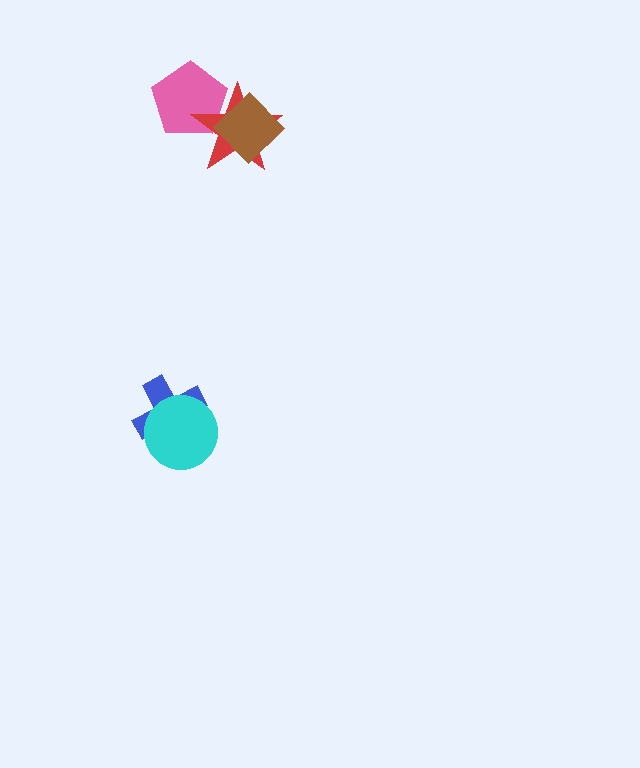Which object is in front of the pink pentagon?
The red star is in front of the pink pentagon.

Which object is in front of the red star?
The brown diamond is in front of the red star.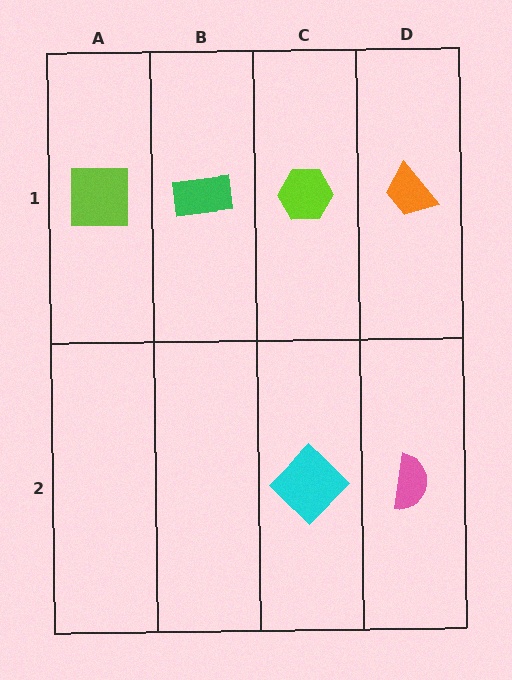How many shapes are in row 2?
2 shapes.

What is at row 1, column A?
A lime square.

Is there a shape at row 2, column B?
No, that cell is empty.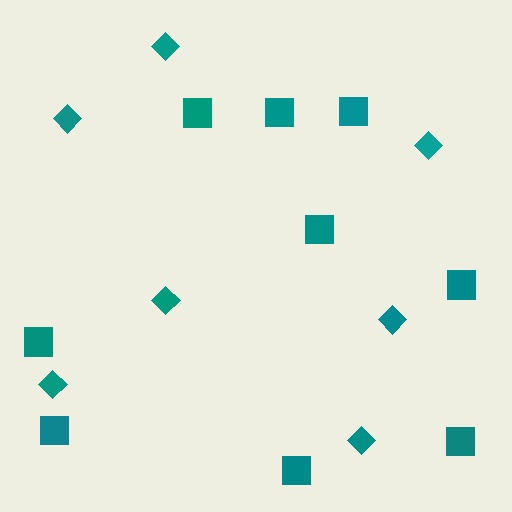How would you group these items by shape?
There are 2 groups: one group of diamonds (7) and one group of squares (9).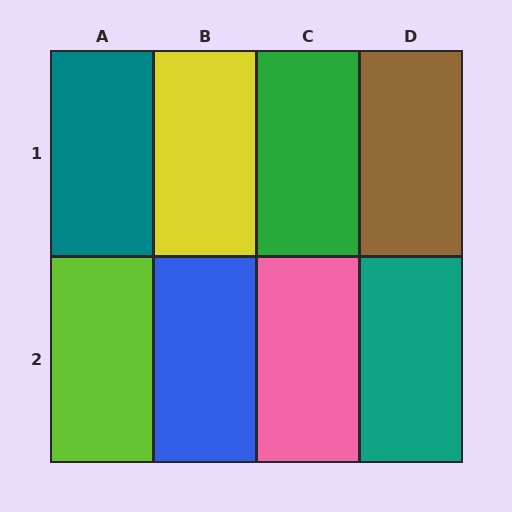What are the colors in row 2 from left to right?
Lime, blue, pink, teal.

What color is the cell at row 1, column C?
Green.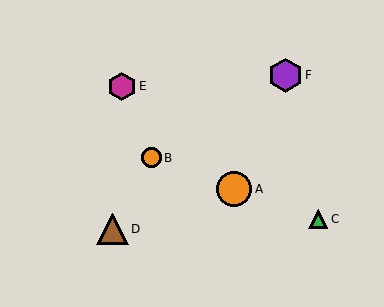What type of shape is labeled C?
Shape C is a green triangle.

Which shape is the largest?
The orange circle (labeled A) is the largest.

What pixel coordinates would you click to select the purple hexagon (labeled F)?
Click at (285, 75) to select the purple hexagon F.